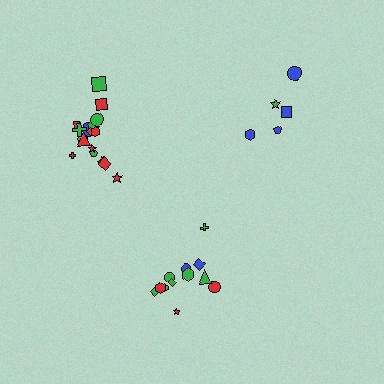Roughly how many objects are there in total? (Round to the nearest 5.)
Roughly 35 objects in total.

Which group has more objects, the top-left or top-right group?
The top-left group.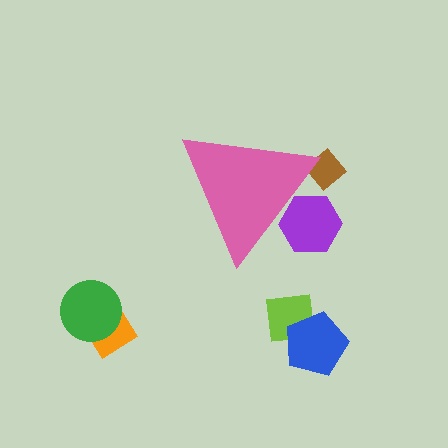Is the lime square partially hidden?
No, the lime square is fully visible.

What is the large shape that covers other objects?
A pink triangle.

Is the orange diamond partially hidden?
No, the orange diamond is fully visible.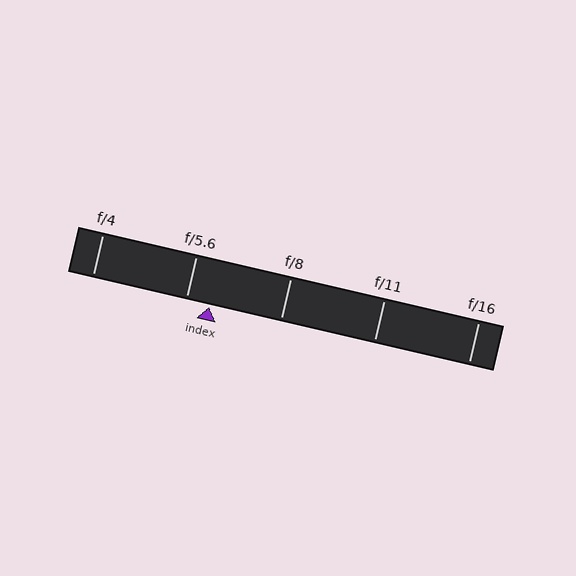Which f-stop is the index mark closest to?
The index mark is closest to f/5.6.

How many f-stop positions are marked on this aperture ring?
There are 5 f-stop positions marked.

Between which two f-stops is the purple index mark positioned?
The index mark is between f/5.6 and f/8.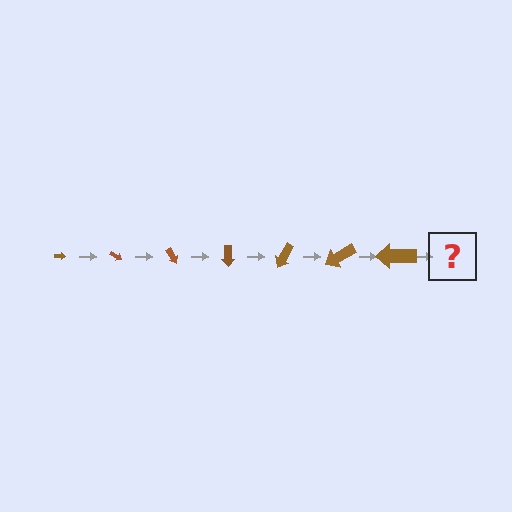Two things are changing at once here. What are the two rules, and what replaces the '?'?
The two rules are that the arrow grows larger each step and it rotates 30 degrees each step. The '?' should be an arrow, larger than the previous one and rotated 210 degrees from the start.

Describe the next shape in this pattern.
It should be an arrow, larger than the previous one and rotated 210 degrees from the start.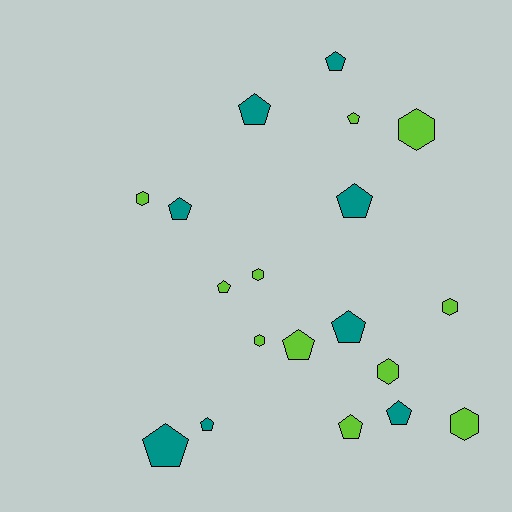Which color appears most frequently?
Lime, with 11 objects.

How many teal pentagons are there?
There are 8 teal pentagons.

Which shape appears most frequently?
Pentagon, with 12 objects.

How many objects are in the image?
There are 19 objects.